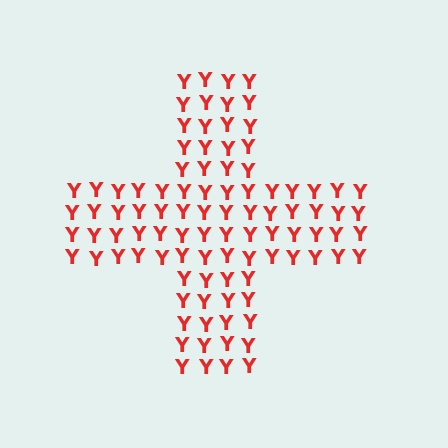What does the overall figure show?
The overall figure shows a cross.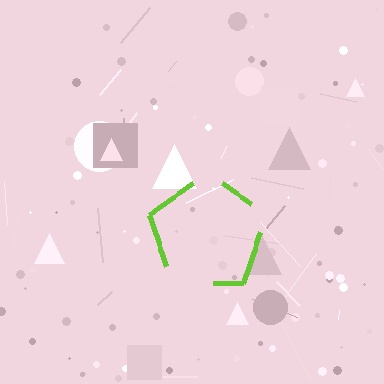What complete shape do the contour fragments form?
The contour fragments form a pentagon.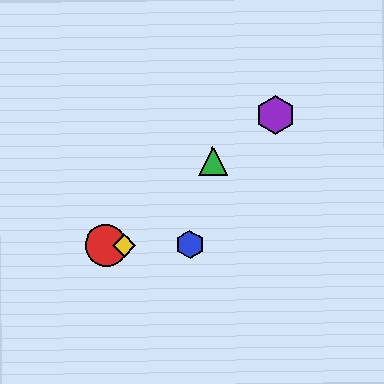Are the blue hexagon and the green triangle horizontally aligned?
No, the blue hexagon is at y≈244 and the green triangle is at y≈161.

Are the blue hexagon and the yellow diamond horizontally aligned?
Yes, both are at y≈244.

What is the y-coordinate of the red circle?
The red circle is at y≈245.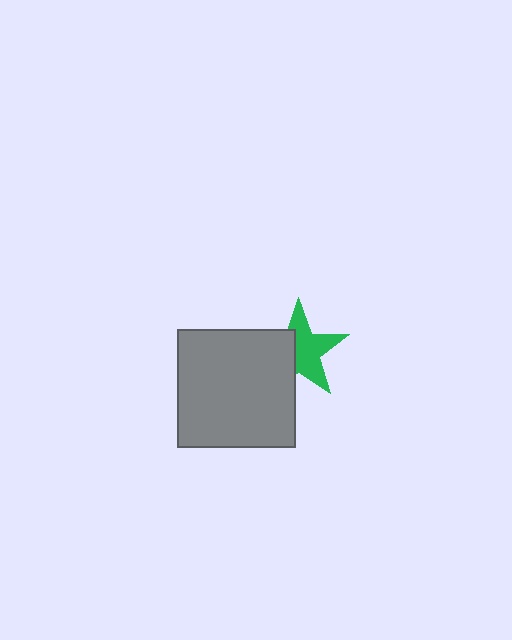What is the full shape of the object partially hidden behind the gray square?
The partially hidden object is a green star.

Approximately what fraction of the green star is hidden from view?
Roughly 40% of the green star is hidden behind the gray square.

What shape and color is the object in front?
The object in front is a gray square.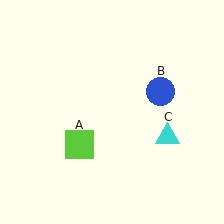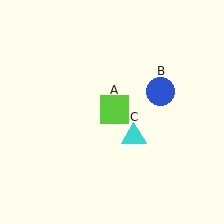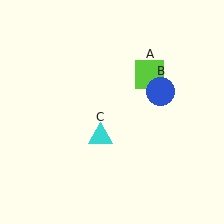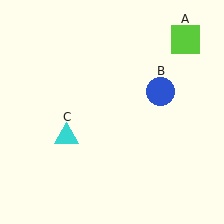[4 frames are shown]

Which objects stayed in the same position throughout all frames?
Blue circle (object B) remained stationary.